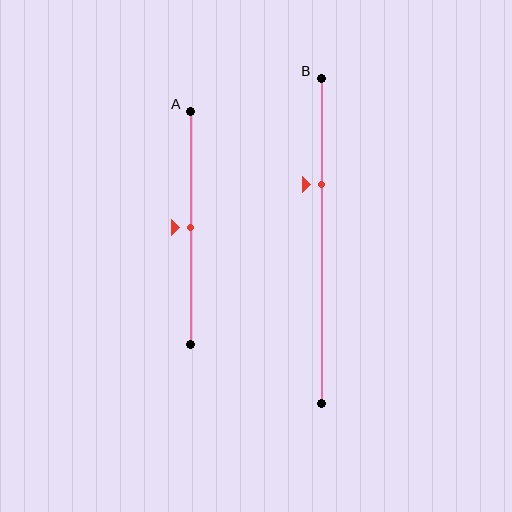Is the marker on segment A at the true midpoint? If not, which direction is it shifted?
Yes, the marker on segment A is at the true midpoint.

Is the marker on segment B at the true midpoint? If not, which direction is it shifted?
No, the marker on segment B is shifted upward by about 17% of the segment length.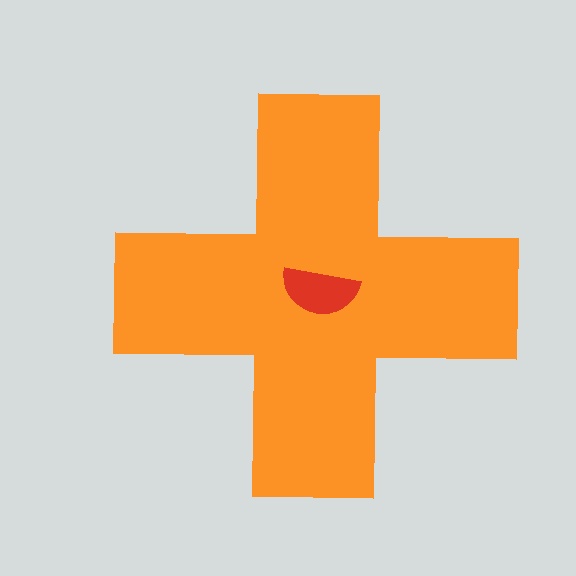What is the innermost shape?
The red semicircle.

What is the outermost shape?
The orange cross.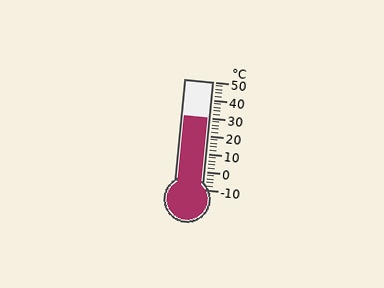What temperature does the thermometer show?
The thermometer shows approximately 30°C.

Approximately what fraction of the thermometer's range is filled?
The thermometer is filled to approximately 65% of its range.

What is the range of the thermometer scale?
The thermometer scale ranges from -10°C to 50°C.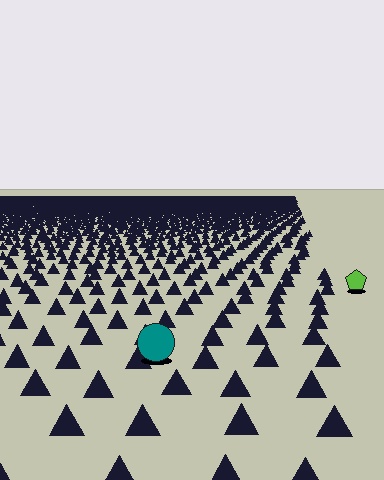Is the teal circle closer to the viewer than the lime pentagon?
Yes. The teal circle is closer — you can tell from the texture gradient: the ground texture is coarser near it.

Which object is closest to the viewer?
The teal circle is closest. The texture marks near it are larger and more spread out.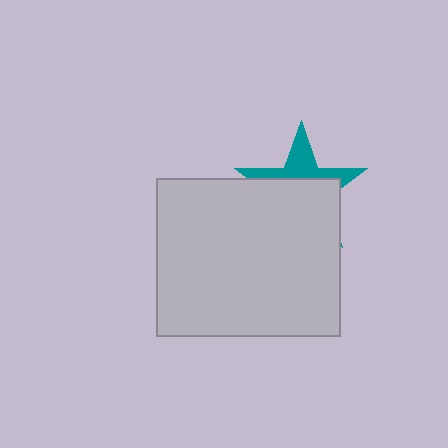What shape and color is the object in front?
The object in front is a light gray rectangle.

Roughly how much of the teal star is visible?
A small part of it is visible (roughly 36%).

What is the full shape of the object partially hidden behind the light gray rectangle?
The partially hidden object is a teal star.